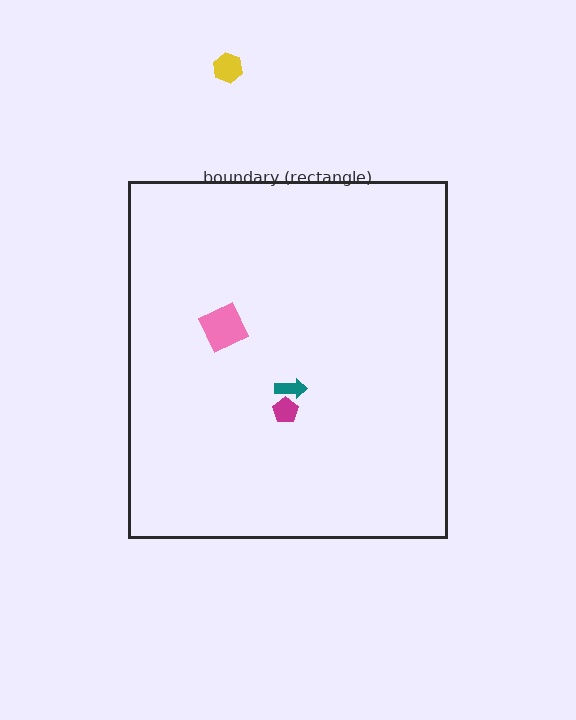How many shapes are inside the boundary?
3 inside, 1 outside.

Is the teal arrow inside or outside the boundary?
Inside.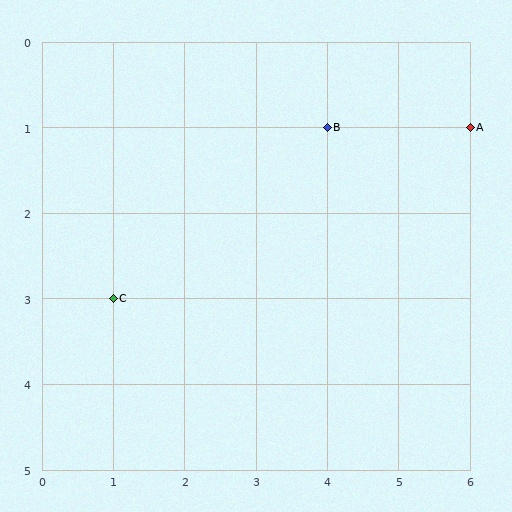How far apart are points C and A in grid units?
Points C and A are 5 columns and 2 rows apart (about 5.4 grid units diagonally).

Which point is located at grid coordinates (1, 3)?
Point C is at (1, 3).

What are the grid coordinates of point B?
Point B is at grid coordinates (4, 1).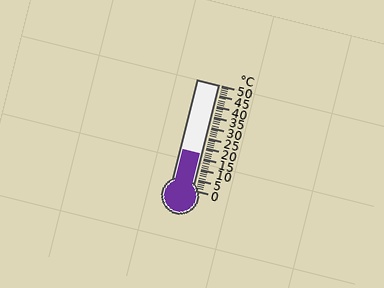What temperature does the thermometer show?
The thermometer shows approximately 17°C.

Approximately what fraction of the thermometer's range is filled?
The thermometer is filled to approximately 35% of its range.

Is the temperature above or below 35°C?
The temperature is below 35°C.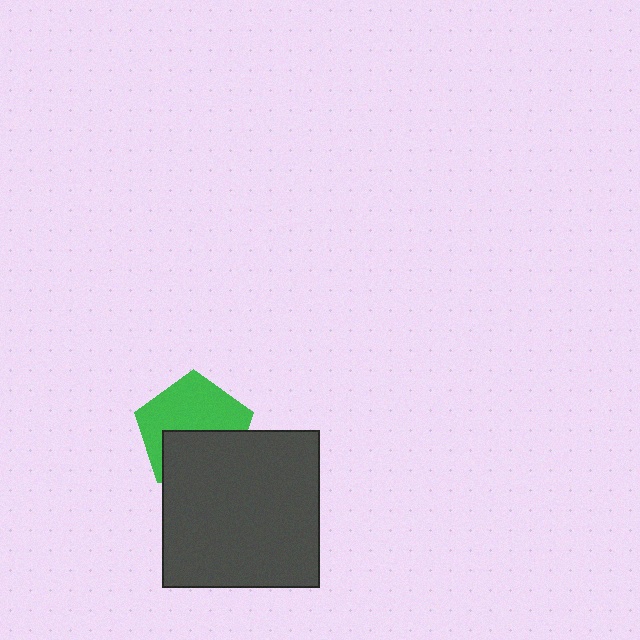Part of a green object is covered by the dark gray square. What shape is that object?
It is a pentagon.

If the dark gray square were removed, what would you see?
You would see the complete green pentagon.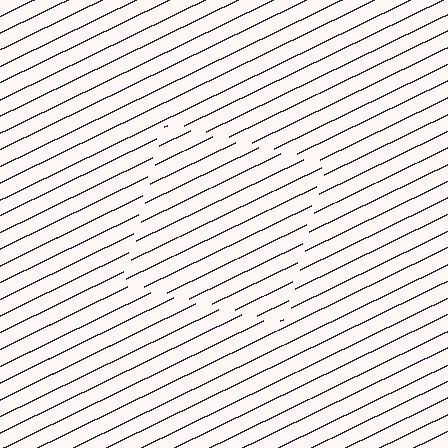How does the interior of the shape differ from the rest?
The interior of the shape contains the same grating, shifted by half a period — the contour is defined by the phase discontinuity where line-ends from the inner and outer gratings abut.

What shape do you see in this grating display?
An illusory square. The interior of the shape contains the same grating, shifted by half a period — the contour is defined by the phase discontinuity where line-ends from the inner and outer gratings abut.